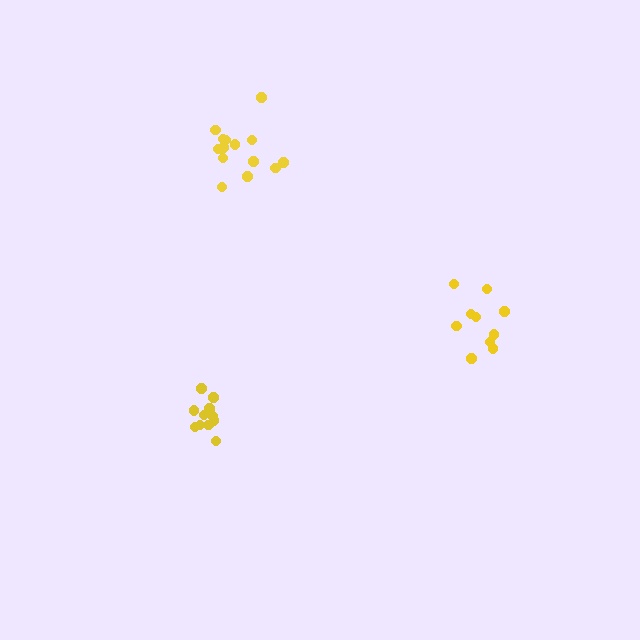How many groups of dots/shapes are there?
There are 3 groups.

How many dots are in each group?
Group 1: 14 dots, Group 2: 11 dots, Group 3: 10 dots (35 total).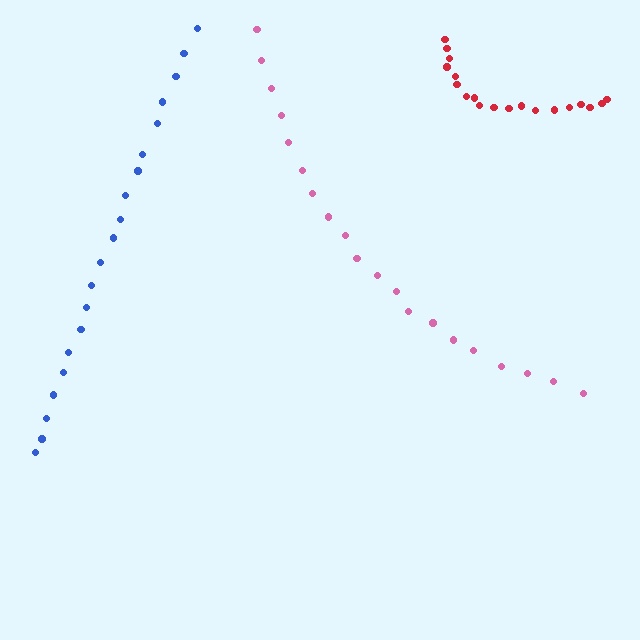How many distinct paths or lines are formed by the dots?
There are 3 distinct paths.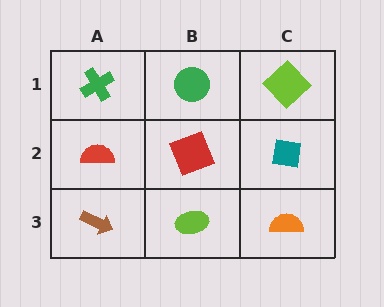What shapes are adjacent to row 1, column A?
A red semicircle (row 2, column A), a green circle (row 1, column B).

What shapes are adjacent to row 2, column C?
A lime diamond (row 1, column C), an orange semicircle (row 3, column C), a red square (row 2, column B).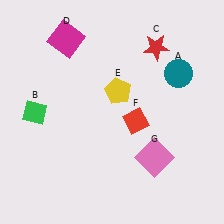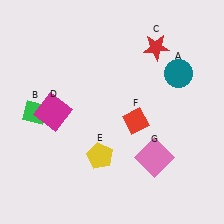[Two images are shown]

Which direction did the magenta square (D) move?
The magenta square (D) moved down.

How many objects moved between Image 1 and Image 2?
2 objects moved between the two images.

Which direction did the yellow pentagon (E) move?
The yellow pentagon (E) moved down.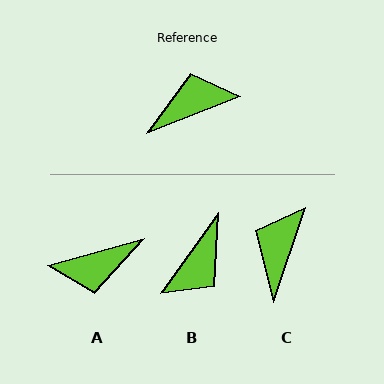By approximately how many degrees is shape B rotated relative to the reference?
Approximately 147 degrees clockwise.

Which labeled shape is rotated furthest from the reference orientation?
A, about 174 degrees away.